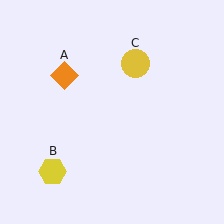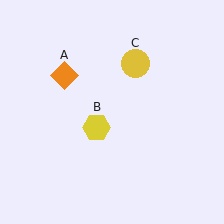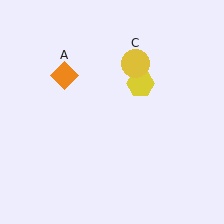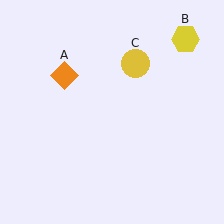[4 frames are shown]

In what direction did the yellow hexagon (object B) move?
The yellow hexagon (object B) moved up and to the right.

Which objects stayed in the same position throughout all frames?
Orange diamond (object A) and yellow circle (object C) remained stationary.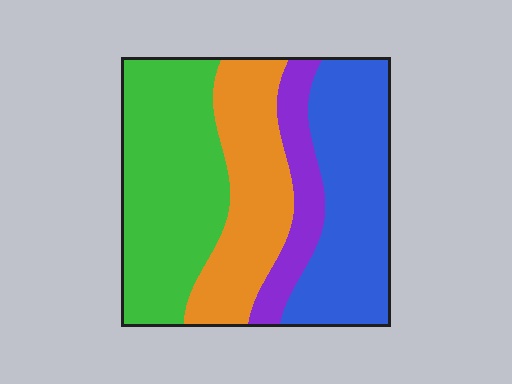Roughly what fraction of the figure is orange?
Orange covers roughly 25% of the figure.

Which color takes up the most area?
Green, at roughly 35%.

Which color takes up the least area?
Purple, at roughly 10%.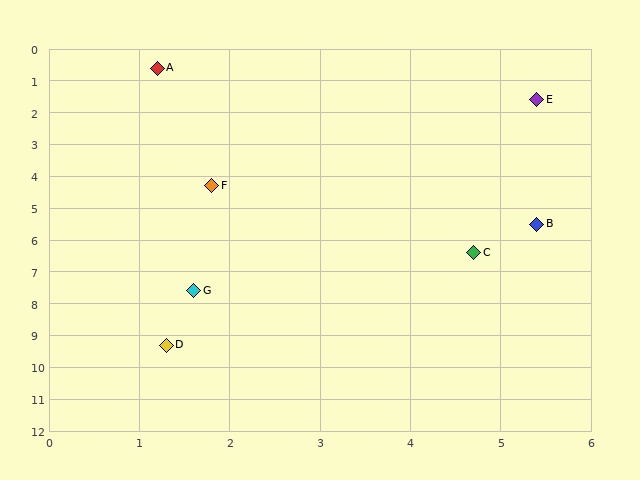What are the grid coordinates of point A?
Point A is at approximately (1.2, 0.6).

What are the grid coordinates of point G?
Point G is at approximately (1.6, 7.6).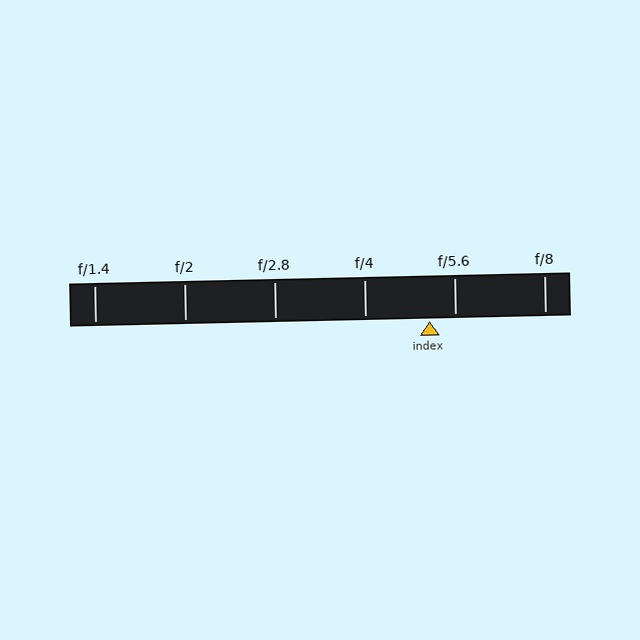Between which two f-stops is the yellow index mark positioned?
The index mark is between f/4 and f/5.6.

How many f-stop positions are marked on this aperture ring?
There are 6 f-stop positions marked.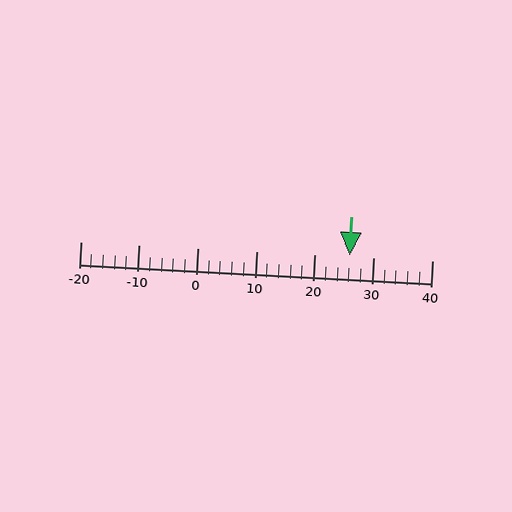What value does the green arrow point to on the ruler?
The green arrow points to approximately 26.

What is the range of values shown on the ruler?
The ruler shows values from -20 to 40.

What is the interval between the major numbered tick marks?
The major tick marks are spaced 10 units apart.